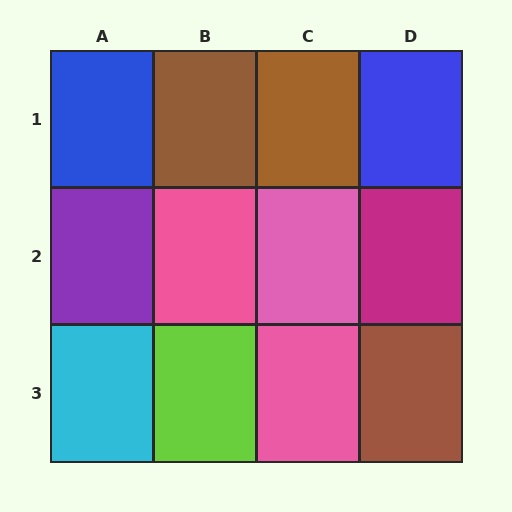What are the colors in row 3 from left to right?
Cyan, lime, pink, brown.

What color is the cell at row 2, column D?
Magenta.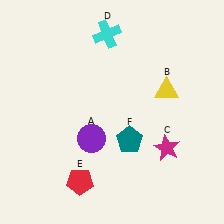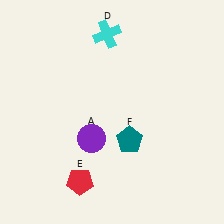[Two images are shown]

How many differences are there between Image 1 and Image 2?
There are 2 differences between the two images.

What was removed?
The yellow triangle (B), the magenta star (C) were removed in Image 2.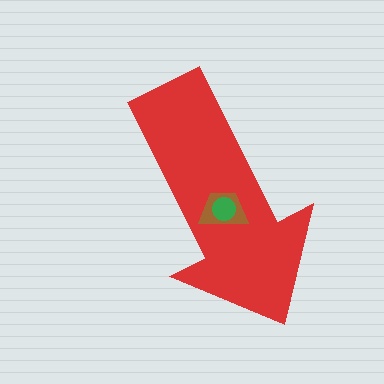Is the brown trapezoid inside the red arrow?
Yes.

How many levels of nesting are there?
3.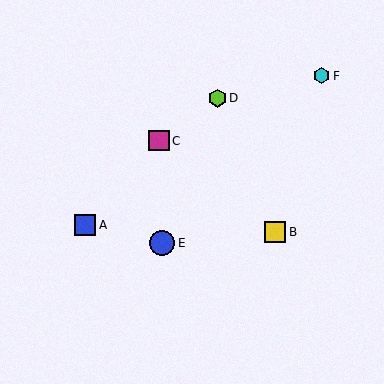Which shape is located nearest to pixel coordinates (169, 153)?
The magenta square (labeled C) at (159, 141) is nearest to that location.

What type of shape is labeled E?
Shape E is a blue circle.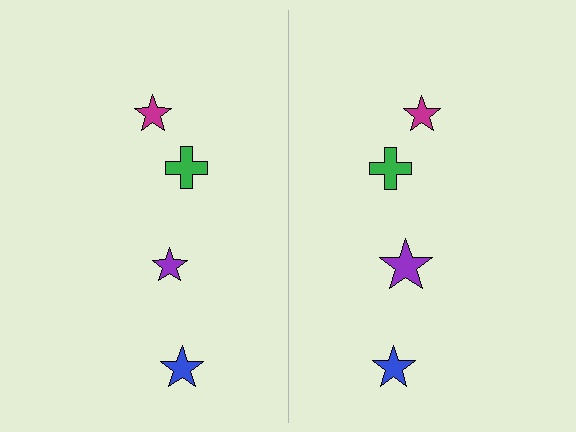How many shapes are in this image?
There are 8 shapes in this image.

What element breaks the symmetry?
The purple star on the right side has a different size than its mirror counterpart.